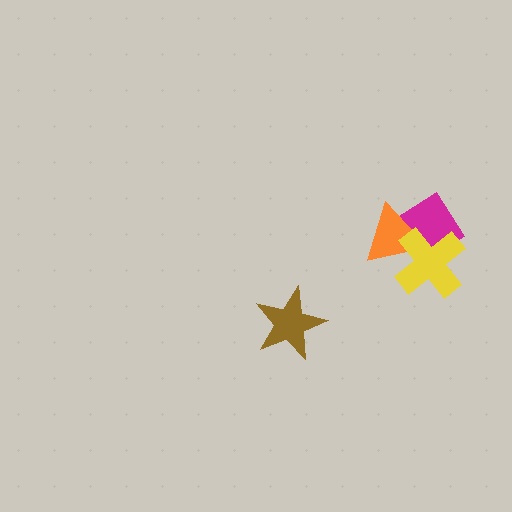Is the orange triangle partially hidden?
Yes, it is partially covered by another shape.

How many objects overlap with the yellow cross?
2 objects overlap with the yellow cross.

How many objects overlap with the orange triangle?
2 objects overlap with the orange triangle.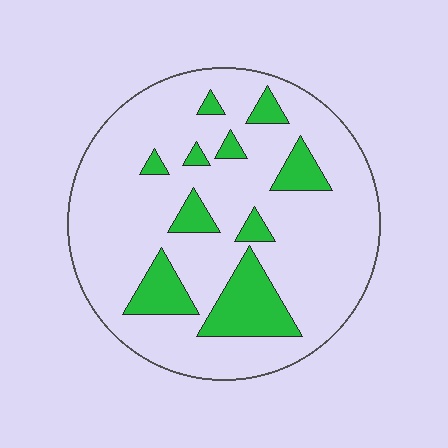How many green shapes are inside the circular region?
10.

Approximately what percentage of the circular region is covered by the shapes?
Approximately 20%.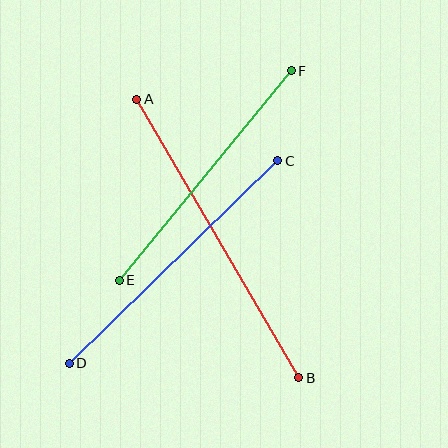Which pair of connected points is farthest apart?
Points A and B are farthest apart.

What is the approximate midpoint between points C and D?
The midpoint is at approximately (173, 262) pixels.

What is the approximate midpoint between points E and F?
The midpoint is at approximately (205, 175) pixels.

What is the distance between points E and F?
The distance is approximately 271 pixels.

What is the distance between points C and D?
The distance is approximately 291 pixels.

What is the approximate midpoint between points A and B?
The midpoint is at approximately (218, 238) pixels.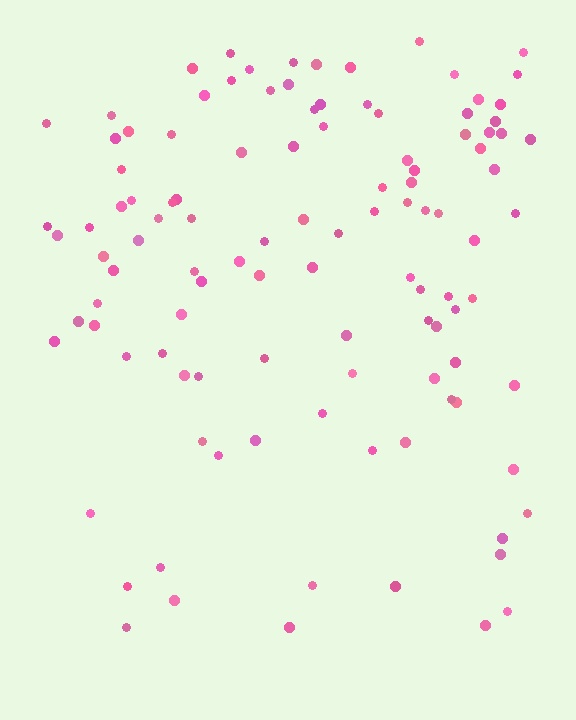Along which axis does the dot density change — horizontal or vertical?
Vertical.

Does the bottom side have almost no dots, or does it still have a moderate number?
Still a moderate number, just noticeably fewer than the top.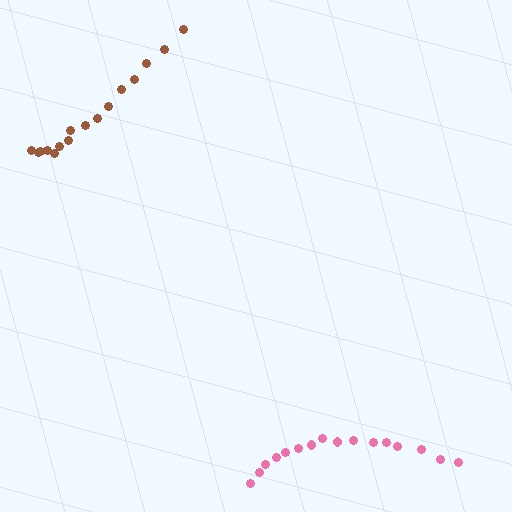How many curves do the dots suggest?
There are 2 distinct paths.